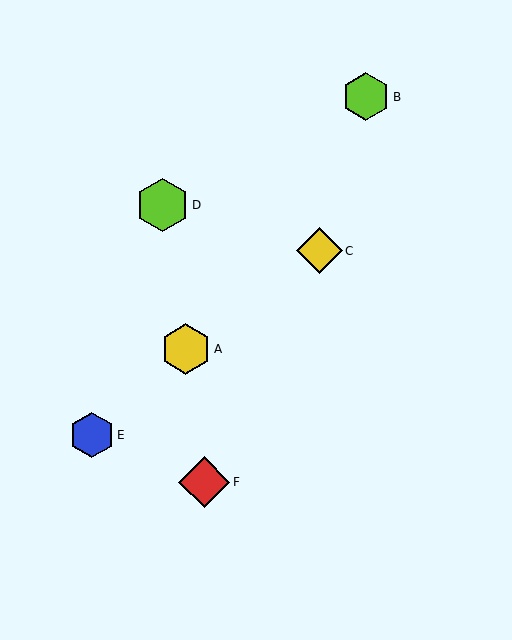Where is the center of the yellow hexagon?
The center of the yellow hexagon is at (186, 349).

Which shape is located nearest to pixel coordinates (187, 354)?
The yellow hexagon (labeled A) at (186, 349) is nearest to that location.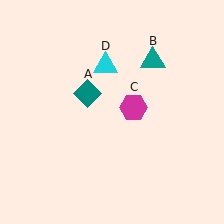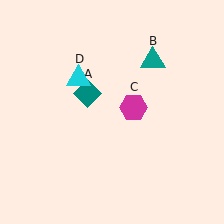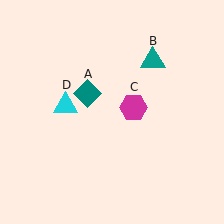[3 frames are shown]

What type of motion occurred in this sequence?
The cyan triangle (object D) rotated counterclockwise around the center of the scene.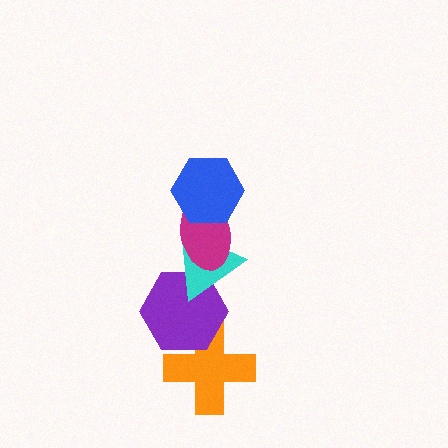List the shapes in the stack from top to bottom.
From top to bottom: the blue hexagon, the magenta ellipse, the cyan triangle, the purple hexagon, the orange cross.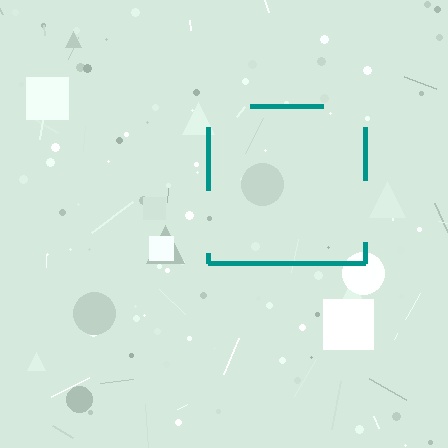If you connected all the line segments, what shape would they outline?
They would outline a square.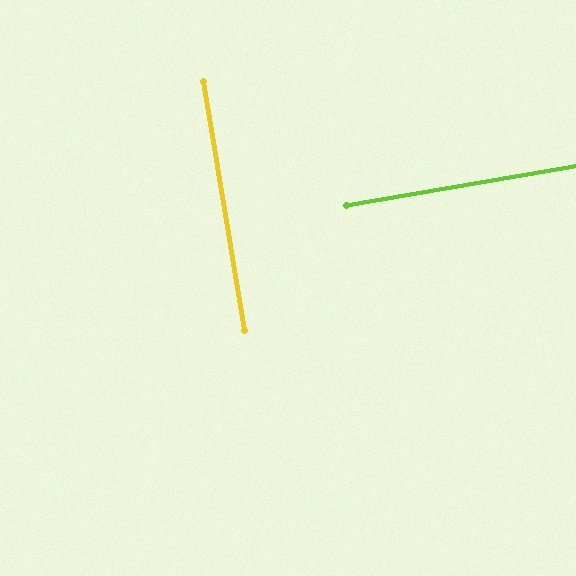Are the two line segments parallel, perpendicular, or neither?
Perpendicular — they meet at approximately 90°.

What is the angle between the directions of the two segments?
Approximately 90 degrees.